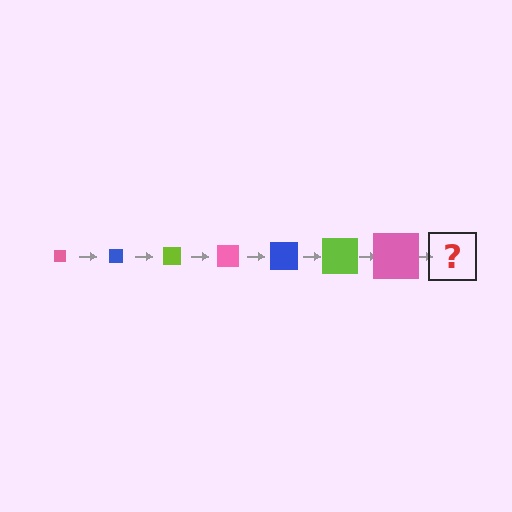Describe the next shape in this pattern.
It should be a blue square, larger than the previous one.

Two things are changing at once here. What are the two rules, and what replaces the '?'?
The two rules are that the square grows larger each step and the color cycles through pink, blue, and lime. The '?' should be a blue square, larger than the previous one.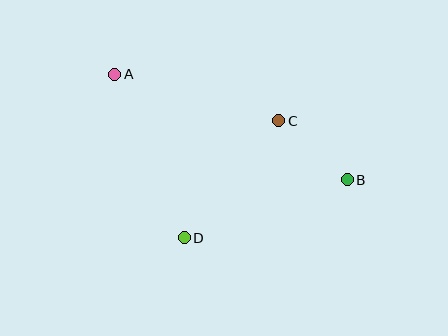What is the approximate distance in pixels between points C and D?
The distance between C and D is approximately 151 pixels.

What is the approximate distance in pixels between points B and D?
The distance between B and D is approximately 173 pixels.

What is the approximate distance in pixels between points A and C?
The distance between A and C is approximately 171 pixels.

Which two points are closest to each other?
Points B and C are closest to each other.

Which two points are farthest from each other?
Points A and B are farthest from each other.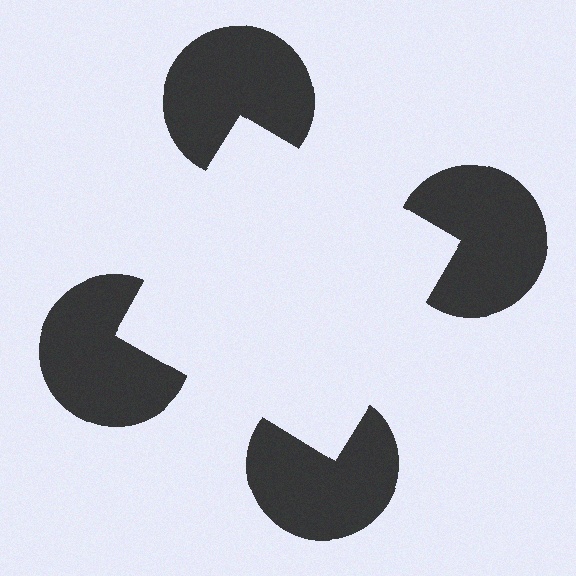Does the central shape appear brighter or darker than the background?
It typically appears slightly brighter than the background, even though no actual brightness change is drawn.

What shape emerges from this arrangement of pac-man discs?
An illusory square — its edges are inferred from the aligned wedge cuts in the pac-man discs, not physically drawn.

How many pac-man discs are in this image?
There are 4 — one at each vertex of the illusory square.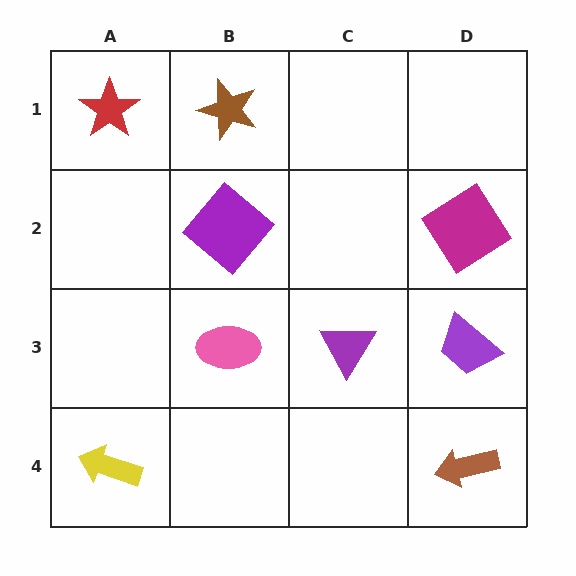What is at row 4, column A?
A yellow arrow.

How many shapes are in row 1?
2 shapes.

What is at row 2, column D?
A magenta diamond.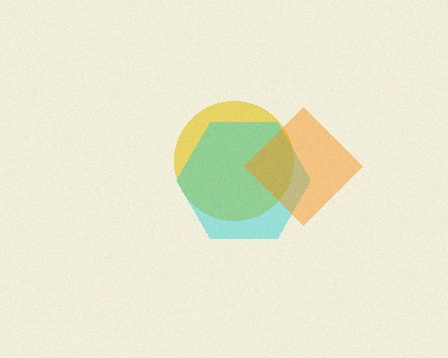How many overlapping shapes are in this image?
There are 3 overlapping shapes in the image.